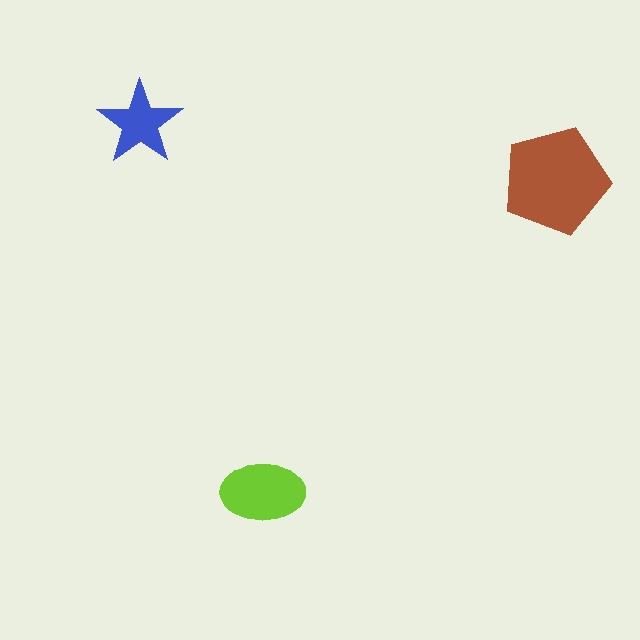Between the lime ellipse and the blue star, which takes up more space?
The lime ellipse.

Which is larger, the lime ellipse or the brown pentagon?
The brown pentagon.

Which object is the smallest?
The blue star.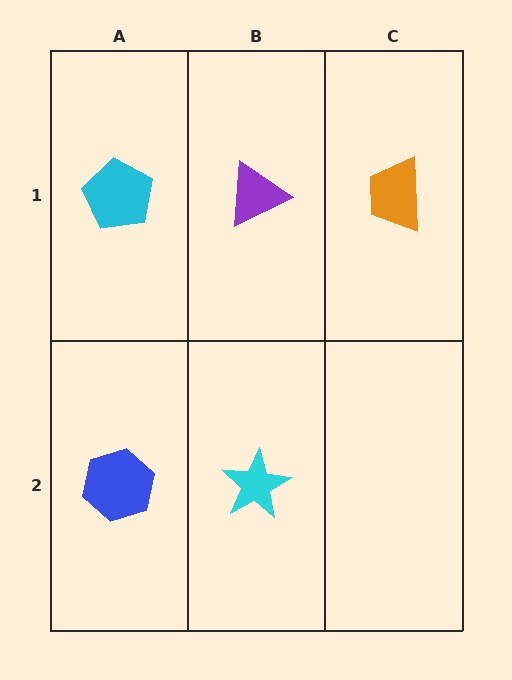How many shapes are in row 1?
3 shapes.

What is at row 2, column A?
A blue hexagon.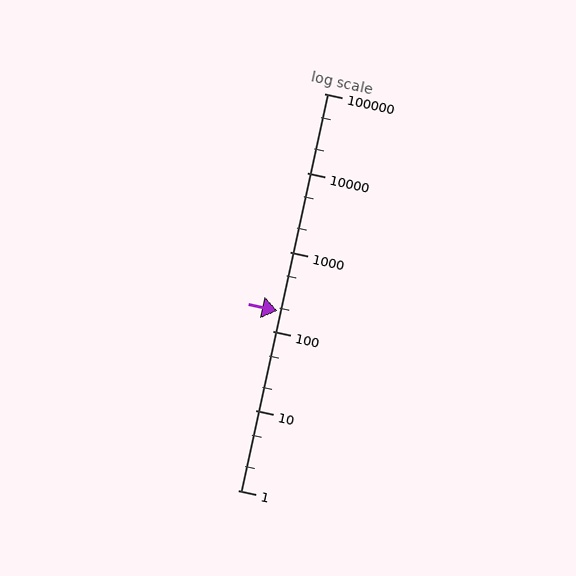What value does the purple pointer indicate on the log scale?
The pointer indicates approximately 180.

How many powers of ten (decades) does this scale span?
The scale spans 5 decades, from 1 to 100000.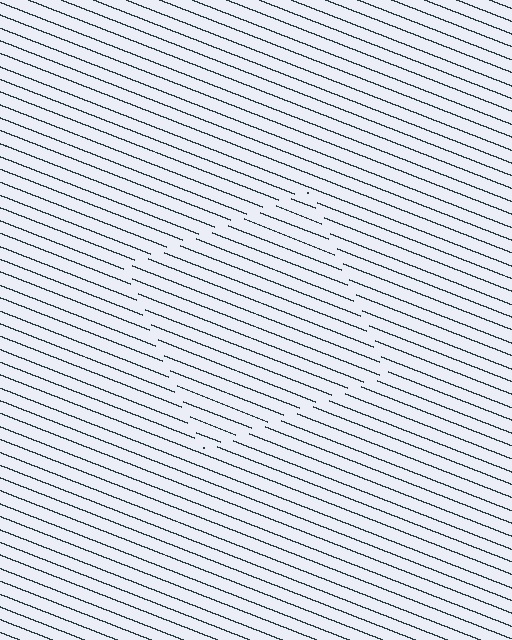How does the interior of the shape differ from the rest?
The interior of the shape contains the same grating, shifted by half a period — the contour is defined by the phase discontinuity where line-ends from the inner and outer gratings abut.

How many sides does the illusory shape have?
4 sides — the line-ends trace a square.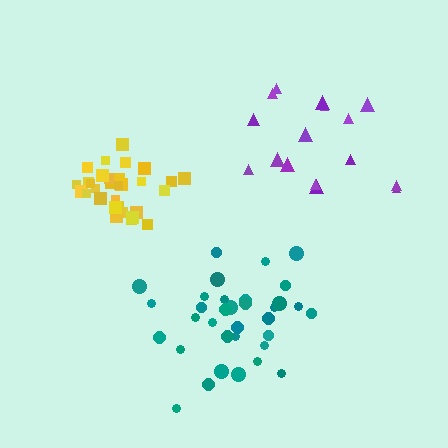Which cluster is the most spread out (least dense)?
Purple.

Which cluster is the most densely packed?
Yellow.